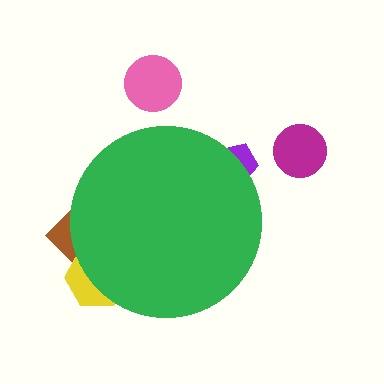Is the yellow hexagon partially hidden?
Yes, the yellow hexagon is partially hidden behind the green circle.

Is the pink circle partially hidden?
No, the pink circle is fully visible.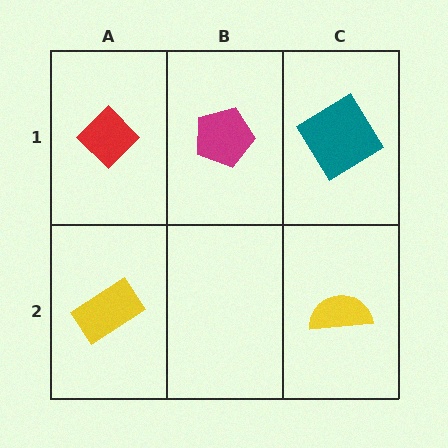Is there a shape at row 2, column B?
No, that cell is empty.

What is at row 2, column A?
A yellow rectangle.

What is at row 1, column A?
A red diamond.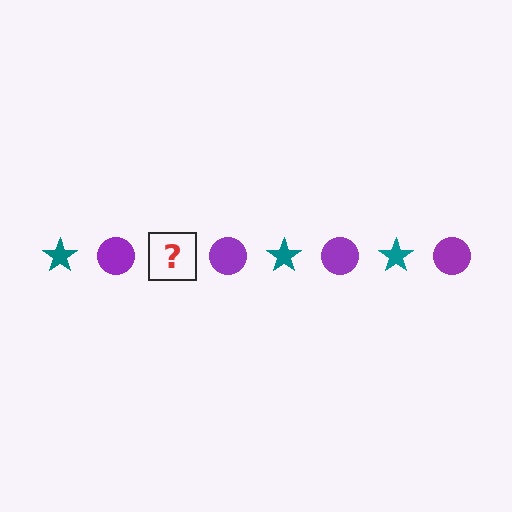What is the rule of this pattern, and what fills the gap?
The rule is that the pattern alternates between teal star and purple circle. The gap should be filled with a teal star.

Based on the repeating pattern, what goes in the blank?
The blank should be a teal star.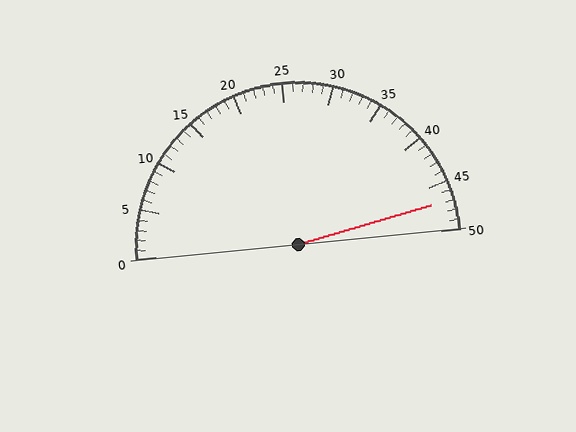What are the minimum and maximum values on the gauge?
The gauge ranges from 0 to 50.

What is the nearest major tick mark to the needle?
The nearest major tick mark is 45.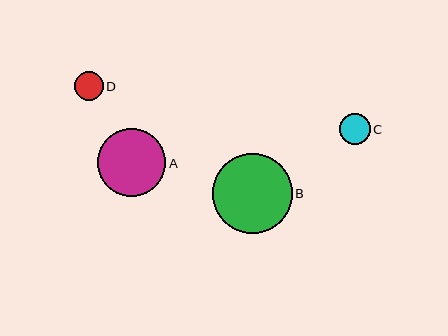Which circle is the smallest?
Circle D is the smallest with a size of approximately 28 pixels.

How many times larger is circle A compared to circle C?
Circle A is approximately 2.2 times the size of circle C.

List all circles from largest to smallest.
From largest to smallest: B, A, C, D.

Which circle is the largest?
Circle B is the largest with a size of approximately 80 pixels.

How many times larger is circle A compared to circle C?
Circle A is approximately 2.2 times the size of circle C.